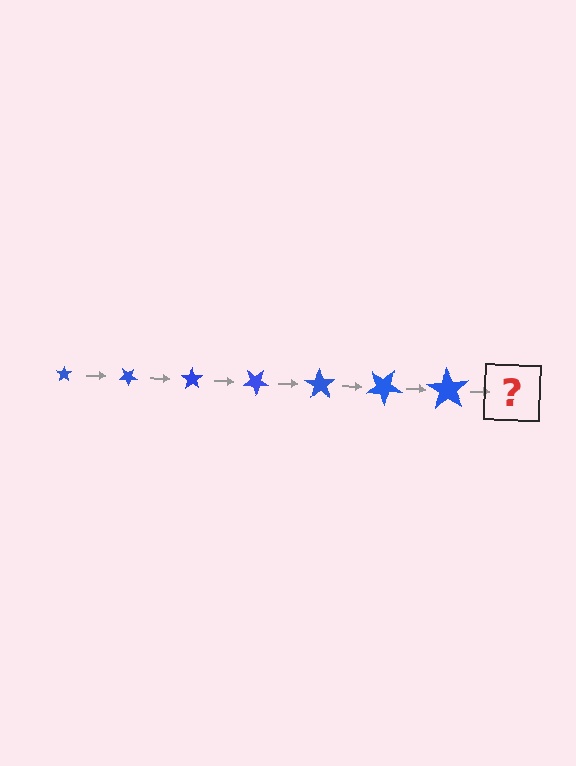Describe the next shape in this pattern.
It should be a star, larger than the previous one and rotated 245 degrees from the start.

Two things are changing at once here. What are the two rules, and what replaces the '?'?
The two rules are that the star grows larger each step and it rotates 35 degrees each step. The '?' should be a star, larger than the previous one and rotated 245 degrees from the start.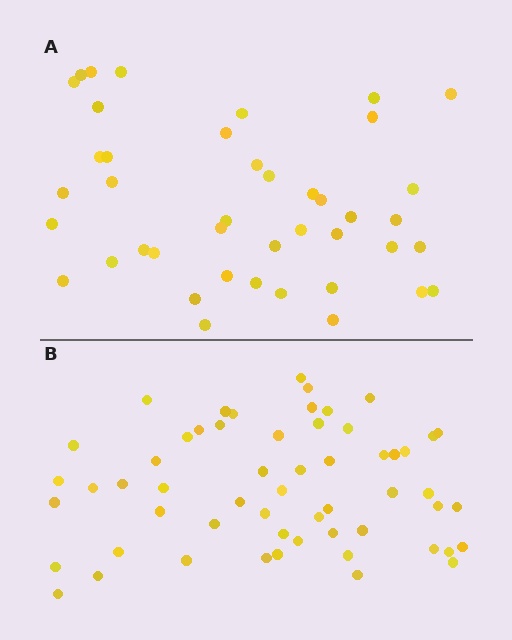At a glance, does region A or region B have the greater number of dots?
Region B (the bottom region) has more dots.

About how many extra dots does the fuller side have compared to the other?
Region B has approximately 15 more dots than region A.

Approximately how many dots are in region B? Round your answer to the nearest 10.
About 60 dots. (The exact count is 57, which rounds to 60.)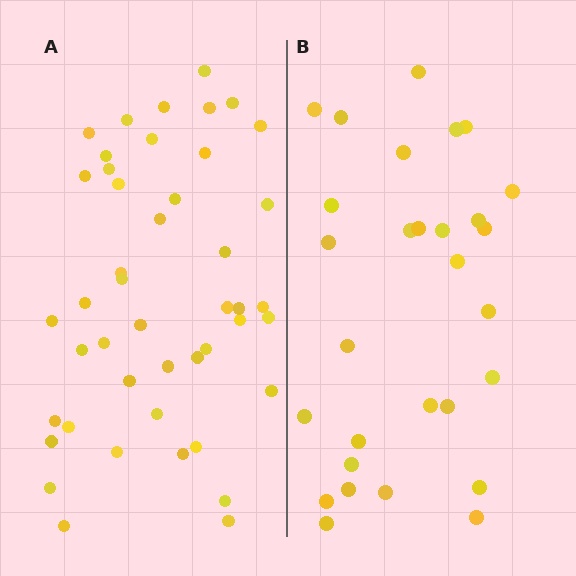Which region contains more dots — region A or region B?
Region A (the left region) has more dots.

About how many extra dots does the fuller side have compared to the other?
Region A has approximately 15 more dots than region B.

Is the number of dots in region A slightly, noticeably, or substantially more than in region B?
Region A has substantially more. The ratio is roughly 1.6 to 1.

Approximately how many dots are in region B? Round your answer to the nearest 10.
About 30 dots. (The exact count is 29, which rounds to 30.)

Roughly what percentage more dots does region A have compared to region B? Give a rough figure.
About 55% more.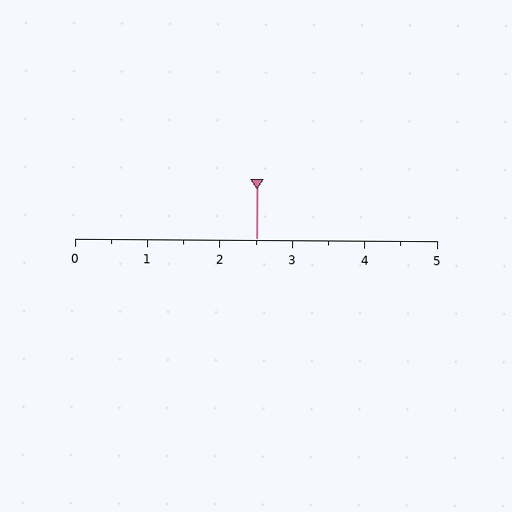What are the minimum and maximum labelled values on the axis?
The axis runs from 0 to 5.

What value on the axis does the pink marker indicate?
The marker indicates approximately 2.5.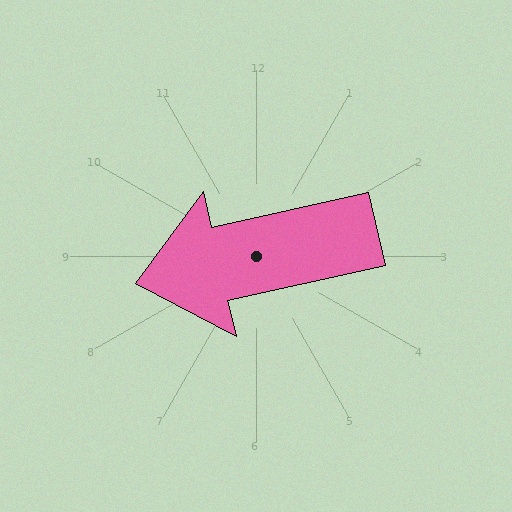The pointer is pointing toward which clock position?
Roughly 9 o'clock.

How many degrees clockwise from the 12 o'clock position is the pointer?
Approximately 257 degrees.